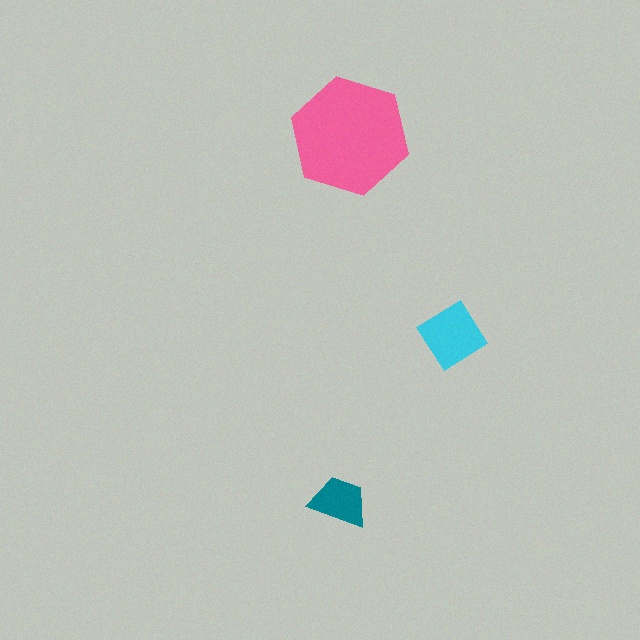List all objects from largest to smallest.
The pink hexagon, the cyan diamond, the teal trapezoid.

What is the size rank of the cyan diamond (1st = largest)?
2nd.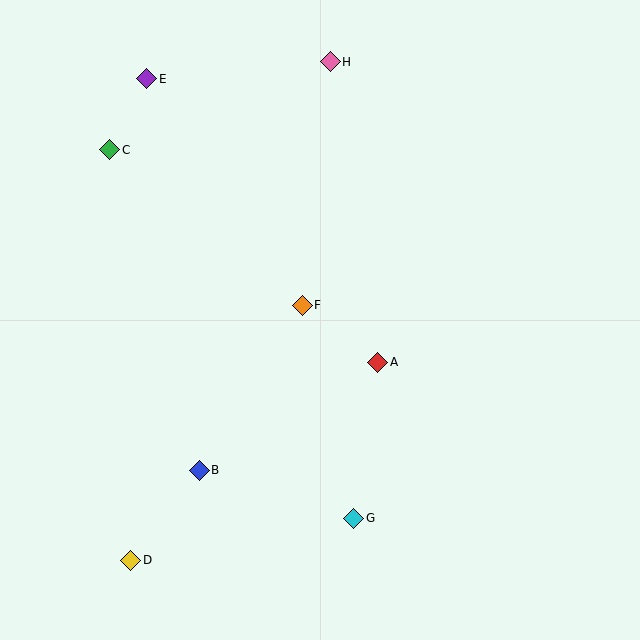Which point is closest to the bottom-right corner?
Point G is closest to the bottom-right corner.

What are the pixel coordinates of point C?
Point C is at (110, 150).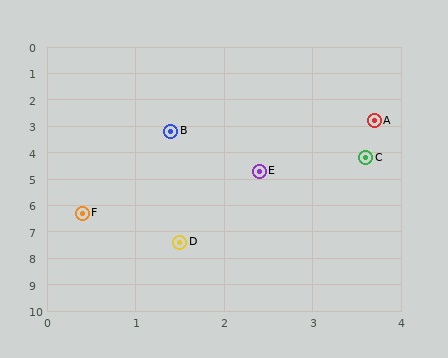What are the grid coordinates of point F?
Point F is at approximately (0.4, 6.3).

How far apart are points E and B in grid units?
Points E and B are about 1.8 grid units apart.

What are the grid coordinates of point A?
Point A is at approximately (3.7, 2.8).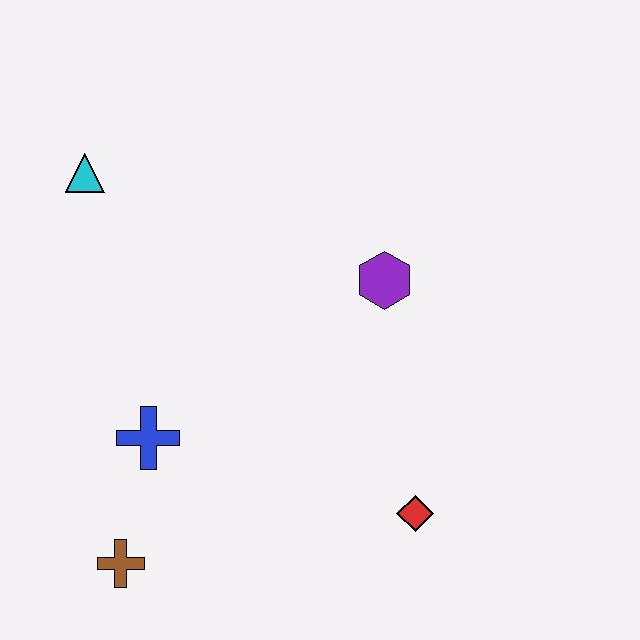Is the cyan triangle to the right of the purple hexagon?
No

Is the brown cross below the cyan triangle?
Yes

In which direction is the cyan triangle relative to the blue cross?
The cyan triangle is above the blue cross.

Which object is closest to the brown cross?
The blue cross is closest to the brown cross.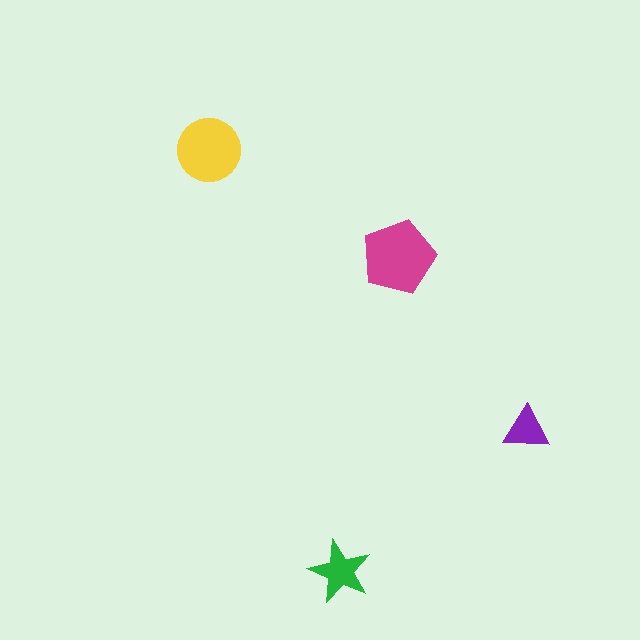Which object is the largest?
The magenta pentagon.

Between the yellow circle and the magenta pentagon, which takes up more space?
The magenta pentagon.